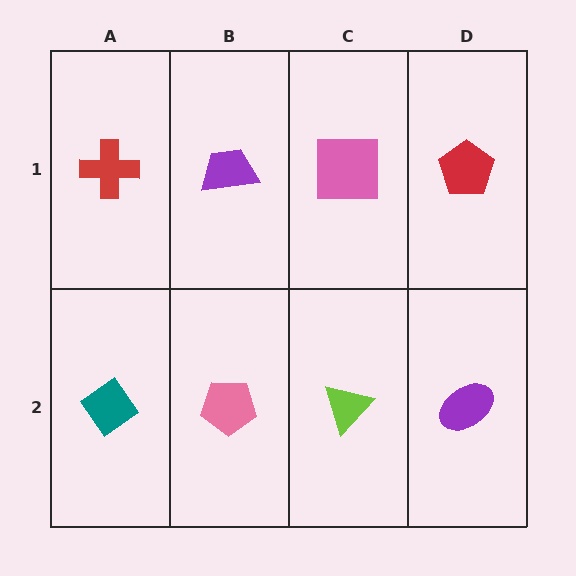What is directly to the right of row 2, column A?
A pink pentagon.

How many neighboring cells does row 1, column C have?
3.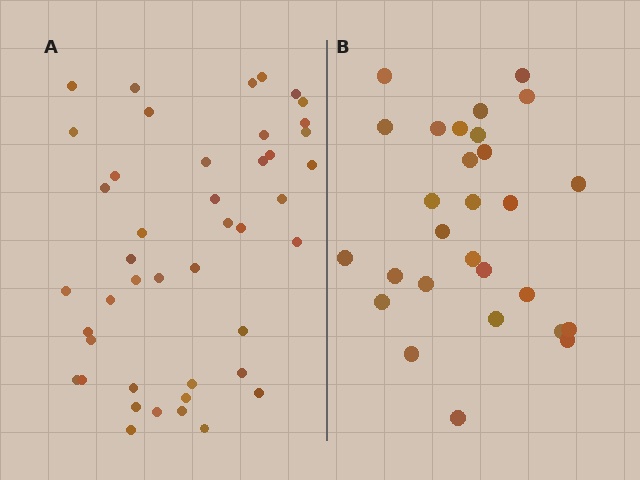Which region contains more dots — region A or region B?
Region A (the left region) has more dots.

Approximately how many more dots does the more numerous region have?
Region A has approximately 15 more dots than region B.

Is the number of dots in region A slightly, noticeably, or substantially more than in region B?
Region A has substantially more. The ratio is roughly 1.6 to 1.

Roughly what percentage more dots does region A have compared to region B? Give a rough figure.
About 55% more.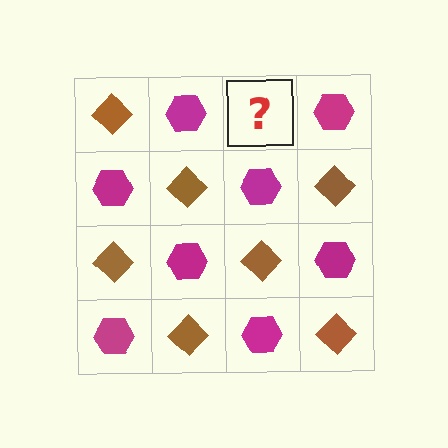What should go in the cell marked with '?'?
The missing cell should contain a brown diamond.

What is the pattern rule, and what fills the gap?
The rule is that it alternates brown diamond and magenta hexagon in a checkerboard pattern. The gap should be filled with a brown diamond.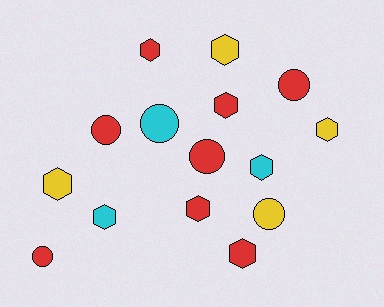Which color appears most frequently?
Red, with 8 objects.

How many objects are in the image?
There are 15 objects.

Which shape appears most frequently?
Hexagon, with 9 objects.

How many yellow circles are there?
There is 1 yellow circle.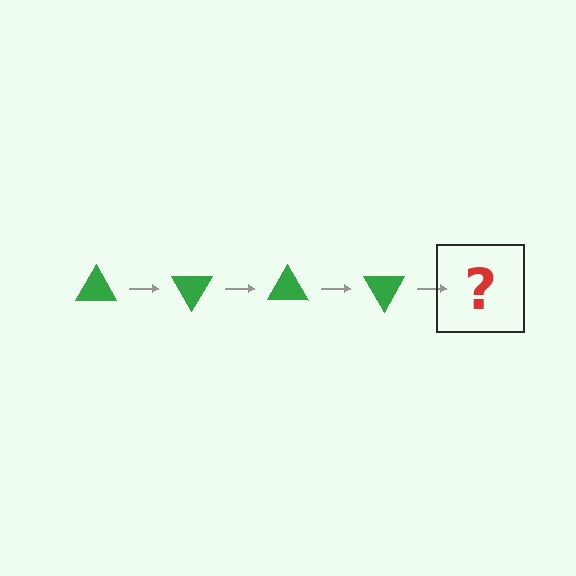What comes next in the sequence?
The next element should be a green triangle rotated 240 degrees.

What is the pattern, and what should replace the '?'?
The pattern is that the triangle rotates 60 degrees each step. The '?' should be a green triangle rotated 240 degrees.